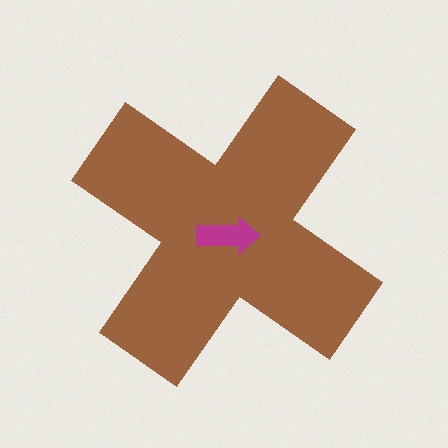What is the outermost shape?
The brown cross.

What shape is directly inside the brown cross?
The magenta arrow.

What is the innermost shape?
The magenta arrow.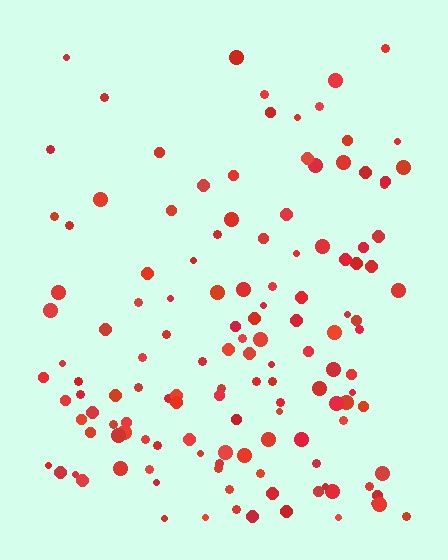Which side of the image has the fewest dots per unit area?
The top.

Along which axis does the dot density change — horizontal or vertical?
Vertical.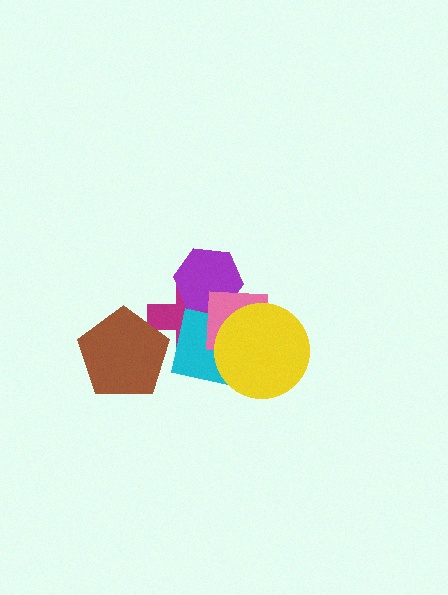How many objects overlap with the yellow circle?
2 objects overlap with the yellow circle.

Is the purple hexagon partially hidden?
Yes, it is partially covered by another shape.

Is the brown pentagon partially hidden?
No, no other shape covers it.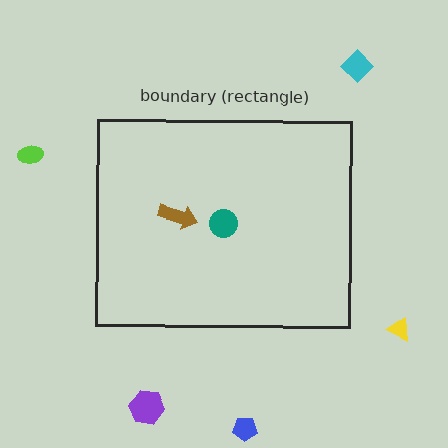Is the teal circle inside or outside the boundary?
Inside.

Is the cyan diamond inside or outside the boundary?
Outside.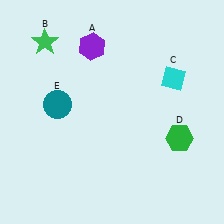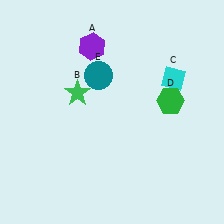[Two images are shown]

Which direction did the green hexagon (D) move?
The green hexagon (D) moved up.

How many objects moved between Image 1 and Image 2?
3 objects moved between the two images.